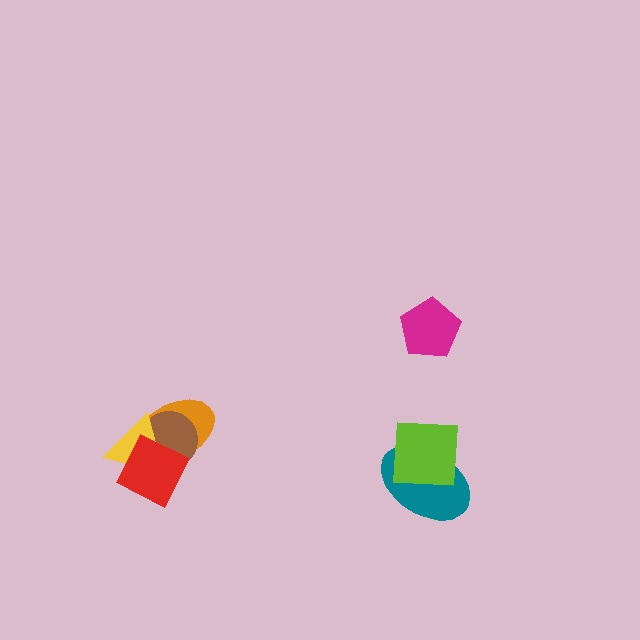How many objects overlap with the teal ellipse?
1 object overlaps with the teal ellipse.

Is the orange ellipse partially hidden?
Yes, it is partially covered by another shape.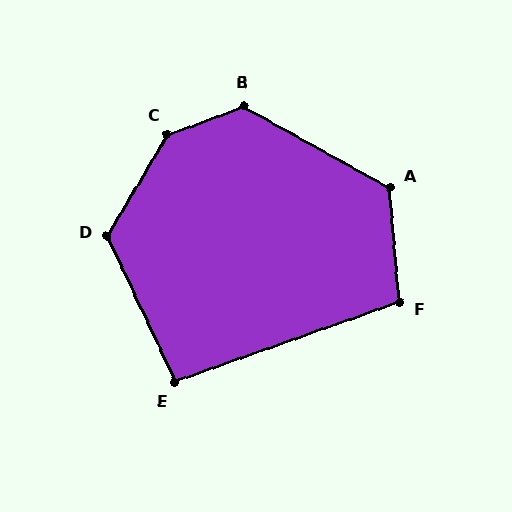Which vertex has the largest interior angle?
C, at approximately 141 degrees.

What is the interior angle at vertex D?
Approximately 124 degrees (obtuse).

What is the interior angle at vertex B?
Approximately 131 degrees (obtuse).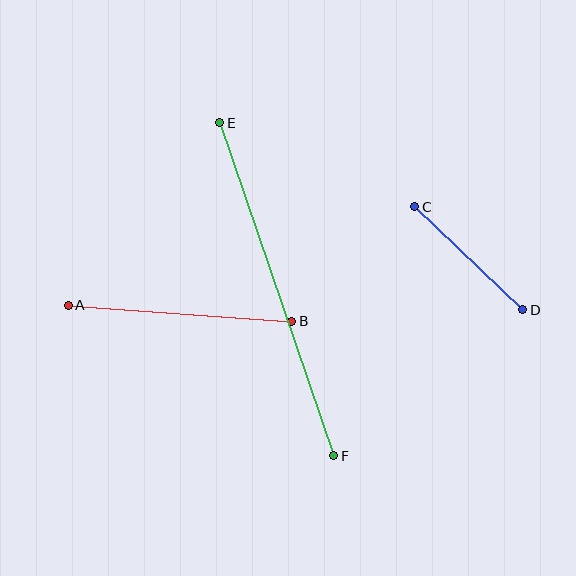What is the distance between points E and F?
The distance is approximately 352 pixels.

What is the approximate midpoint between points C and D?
The midpoint is at approximately (469, 258) pixels.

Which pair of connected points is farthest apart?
Points E and F are farthest apart.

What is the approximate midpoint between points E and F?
The midpoint is at approximately (277, 289) pixels.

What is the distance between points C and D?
The distance is approximately 150 pixels.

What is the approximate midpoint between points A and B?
The midpoint is at approximately (180, 313) pixels.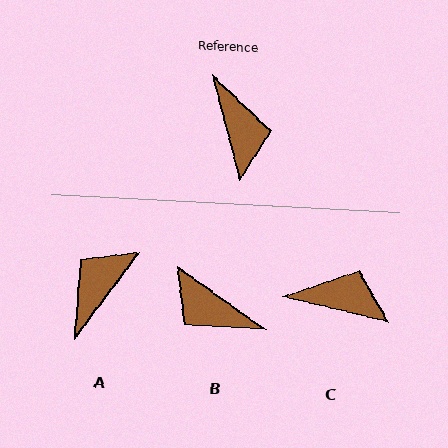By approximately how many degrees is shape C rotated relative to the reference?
Approximately 62 degrees counter-clockwise.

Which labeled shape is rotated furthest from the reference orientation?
B, about 141 degrees away.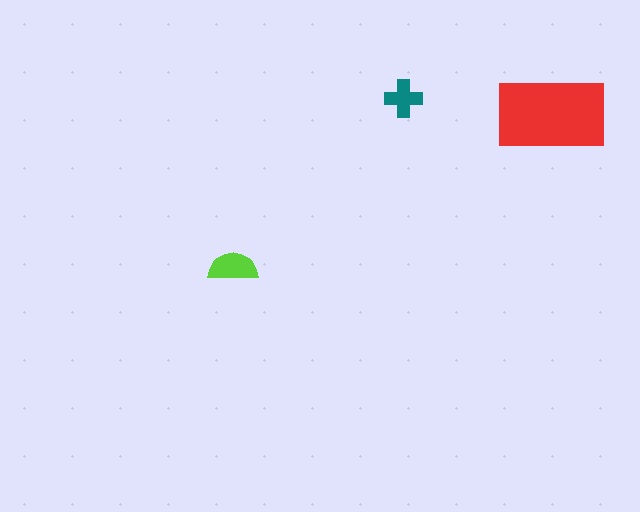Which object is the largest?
The red rectangle.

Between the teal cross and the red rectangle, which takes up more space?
The red rectangle.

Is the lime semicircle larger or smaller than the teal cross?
Larger.